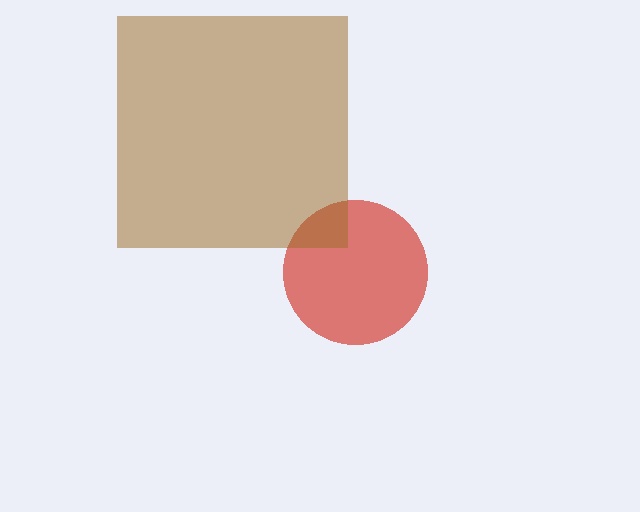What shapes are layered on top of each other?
The layered shapes are: a red circle, a brown square.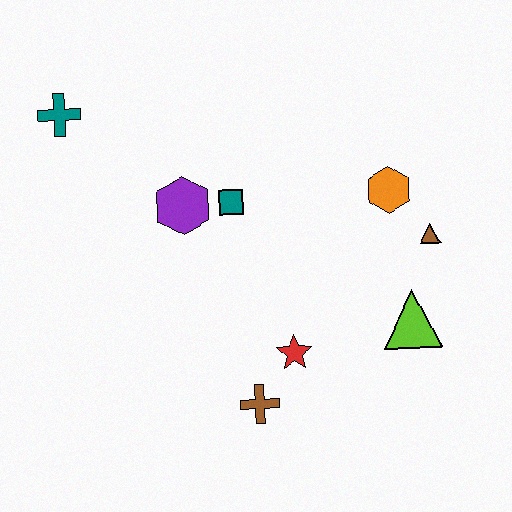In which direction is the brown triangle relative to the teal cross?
The brown triangle is to the right of the teal cross.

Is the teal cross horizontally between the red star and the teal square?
No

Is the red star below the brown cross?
No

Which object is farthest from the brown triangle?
The teal cross is farthest from the brown triangle.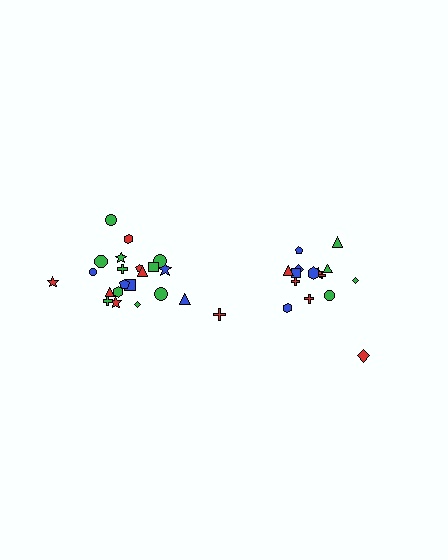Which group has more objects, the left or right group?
The left group.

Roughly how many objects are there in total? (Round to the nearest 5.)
Roughly 35 objects in total.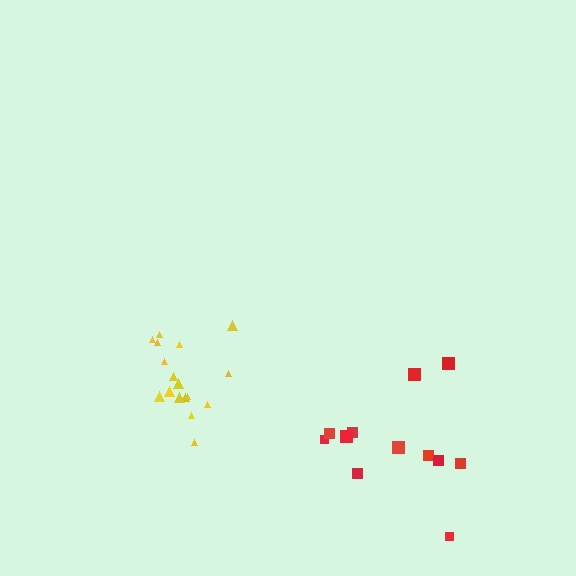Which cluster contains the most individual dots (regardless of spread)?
Yellow (17).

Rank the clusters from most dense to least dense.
yellow, red.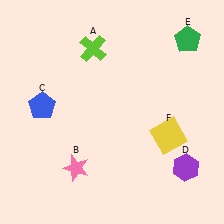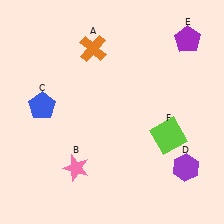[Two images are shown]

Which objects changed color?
A changed from lime to orange. E changed from green to purple. F changed from yellow to lime.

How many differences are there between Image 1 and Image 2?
There are 3 differences between the two images.